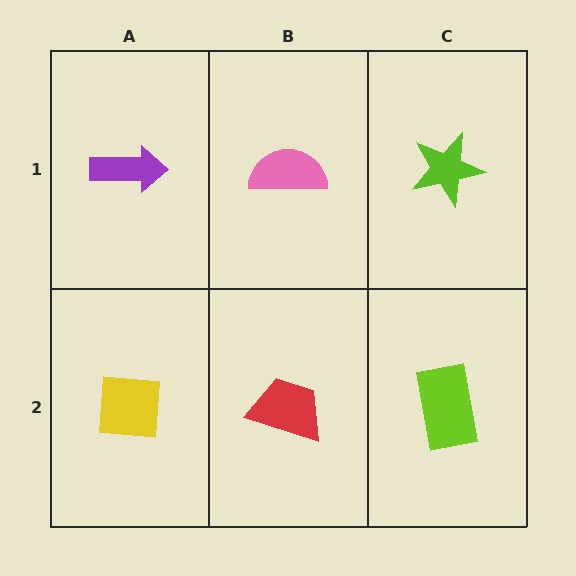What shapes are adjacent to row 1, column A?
A yellow square (row 2, column A), a pink semicircle (row 1, column B).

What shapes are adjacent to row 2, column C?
A lime star (row 1, column C), a red trapezoid (row 2, column B).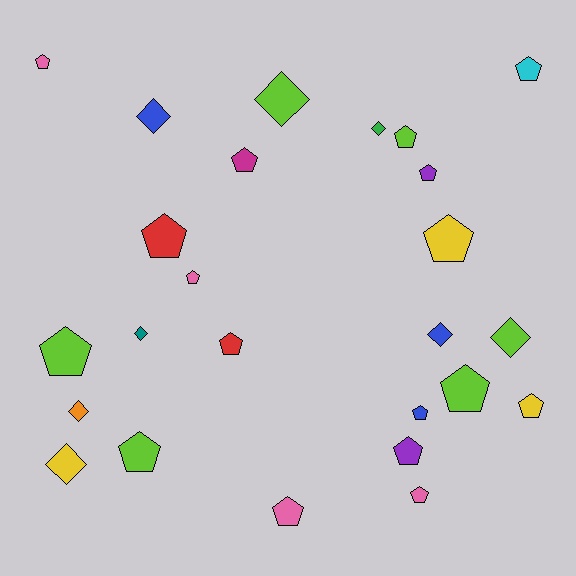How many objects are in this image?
There are 25 objects.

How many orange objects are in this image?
There is 1 orange object.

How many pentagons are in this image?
There are 17 pentagons.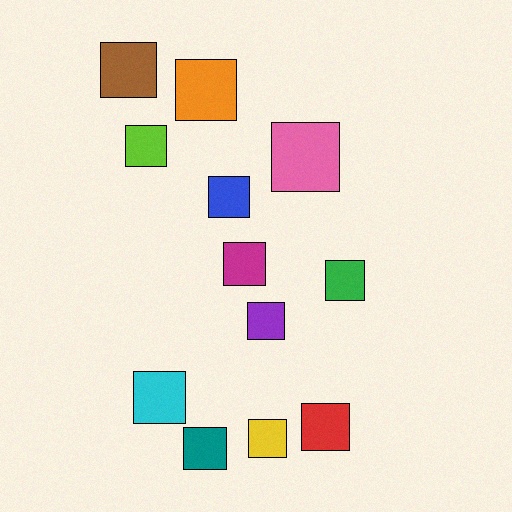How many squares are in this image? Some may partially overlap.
There are 12 squares.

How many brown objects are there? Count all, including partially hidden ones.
There is 1 brown object.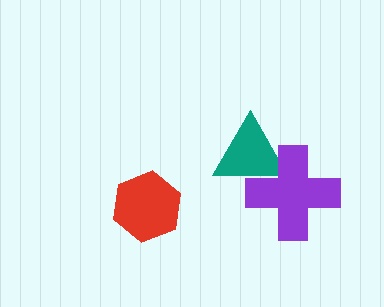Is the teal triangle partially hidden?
Yes, it is partially covered by another shape.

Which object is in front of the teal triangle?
The purple cross is in front of the teal triangle.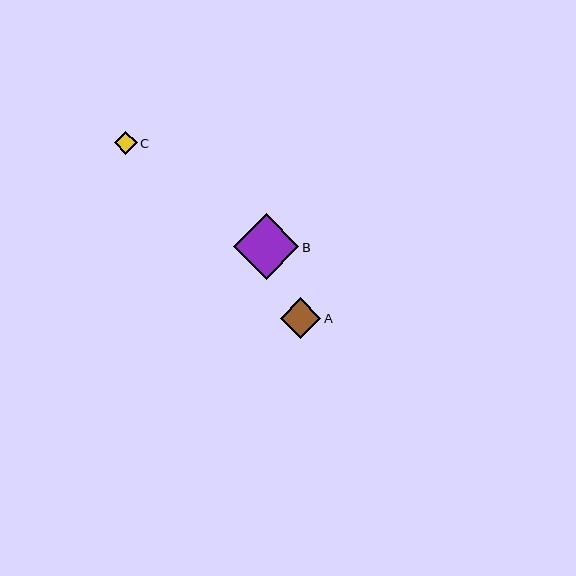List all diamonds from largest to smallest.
From largest to smallest: B, A, C.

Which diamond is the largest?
Diamond B is the largest with a size of approximately 65 pixels.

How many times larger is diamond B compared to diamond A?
Diamond B is approximately 1.6 times the size of diamond A.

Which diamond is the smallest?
Diamond C is the smallest with a size of approximately 23 pixels.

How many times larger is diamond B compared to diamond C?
Diamond B is approximately 2.8 times the size of diamond C.